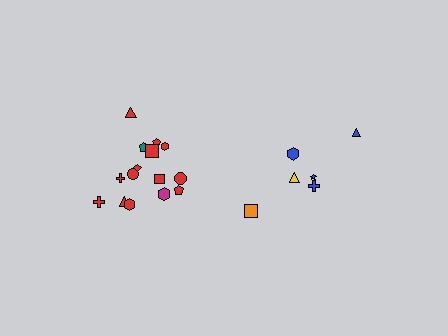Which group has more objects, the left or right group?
The left group.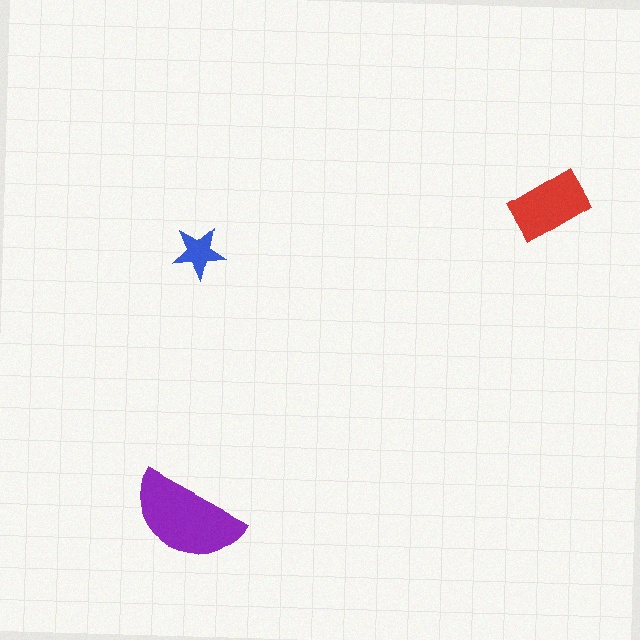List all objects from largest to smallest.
The purple semicircle, the red rectangle, the blue star.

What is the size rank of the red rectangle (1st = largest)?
2nd.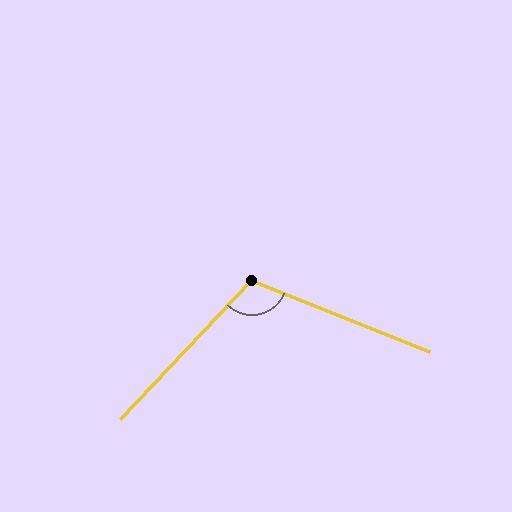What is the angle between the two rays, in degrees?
Approximately 112 degrees.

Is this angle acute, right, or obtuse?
It is obtuse.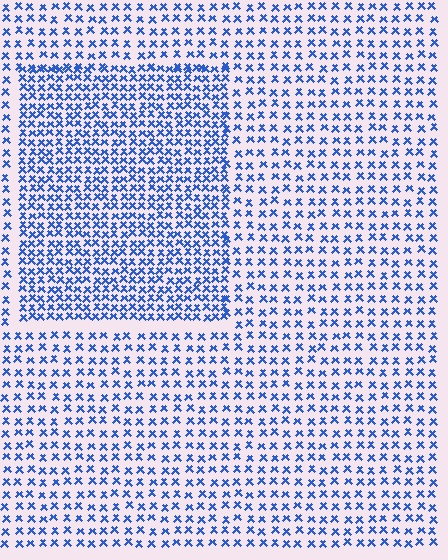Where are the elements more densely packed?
The elements are more densely packed inside the rectangle boundary.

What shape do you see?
I see a rectangle.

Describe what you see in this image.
The image contains small blue elements arranged at two different densities. A rectangle-shaped region is visible where the elements are more densely packed than the surrounding area.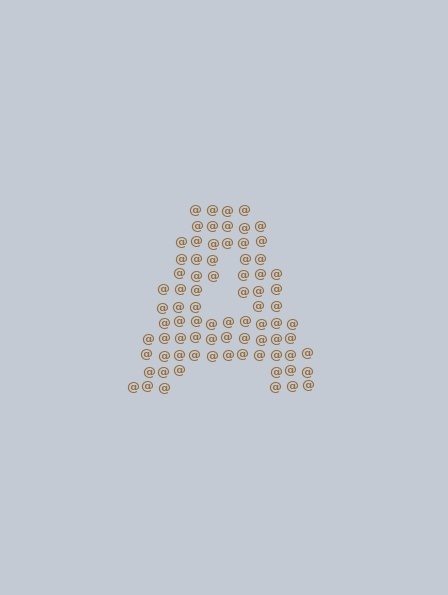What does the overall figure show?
The overall figure shows the letter A.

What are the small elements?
The small elements are at signs.